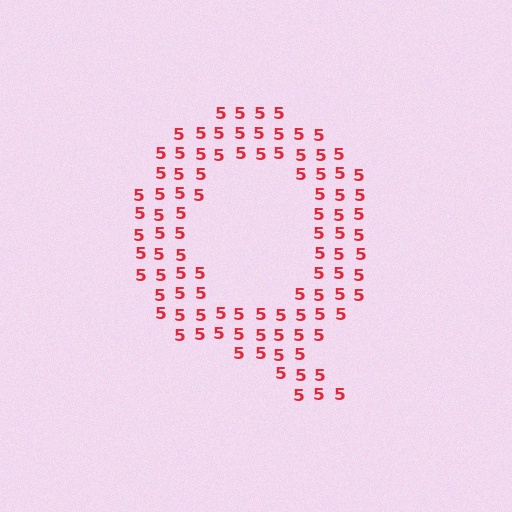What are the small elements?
The small elements are digit 5's.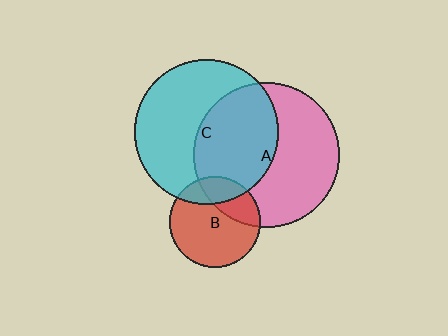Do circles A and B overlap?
Yes.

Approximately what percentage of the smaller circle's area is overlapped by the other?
Approximately 30%.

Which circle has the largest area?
Circle A (pink).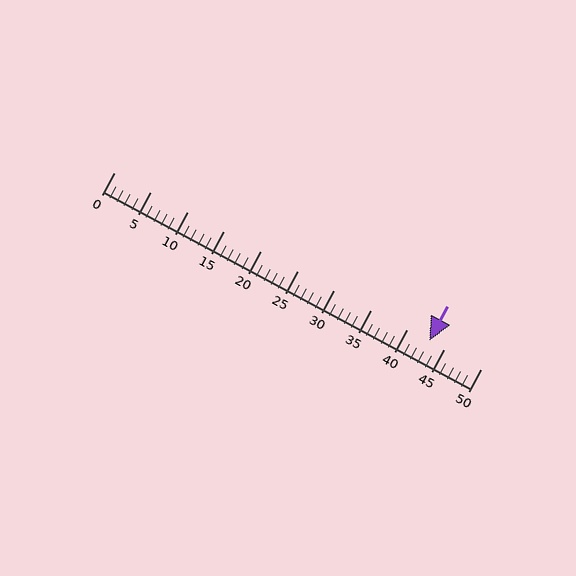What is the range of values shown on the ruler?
The ruler shows values from 0 to 50.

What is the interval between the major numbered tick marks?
The major tick marks are spaced 5 units apart.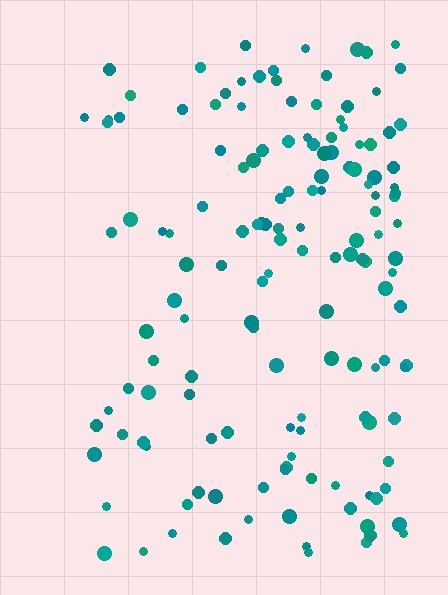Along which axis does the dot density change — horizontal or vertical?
Horizontal.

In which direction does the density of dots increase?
From left to right, with the right side densest.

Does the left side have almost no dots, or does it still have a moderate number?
Still a moderate number, just noticeably fewer than the right.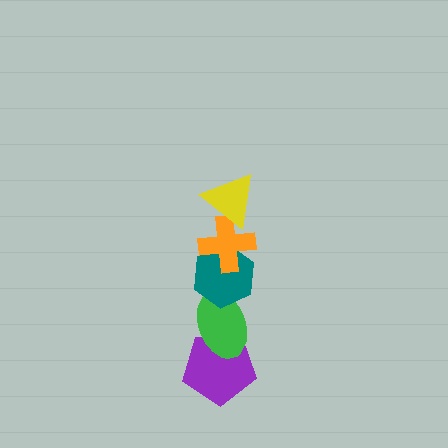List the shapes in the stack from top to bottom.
From top to bottom: the yellow triangle, the orange cross, the teal hexagon, the green ellipse, the purple pentagon.